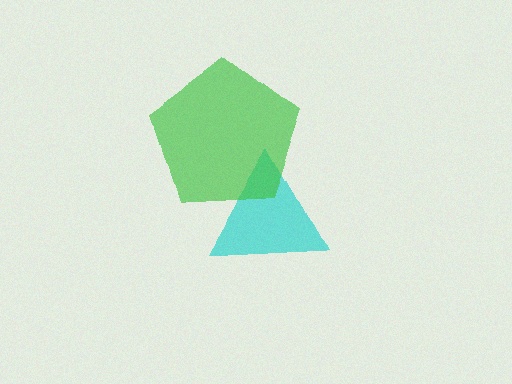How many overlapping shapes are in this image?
There are 2 overlapping shapes in the image.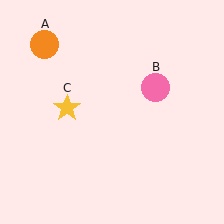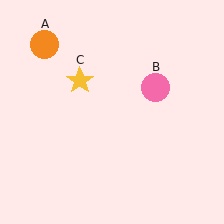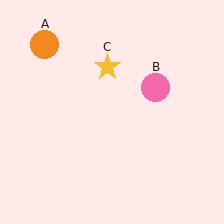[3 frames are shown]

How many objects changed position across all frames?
1 object changed position: yellow star (object C).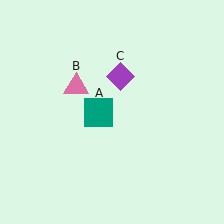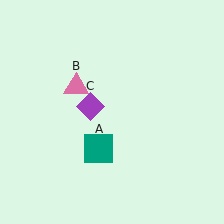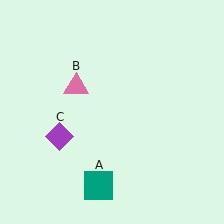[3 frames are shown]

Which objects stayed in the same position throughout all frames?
Pink triangle (object B) remained stationary.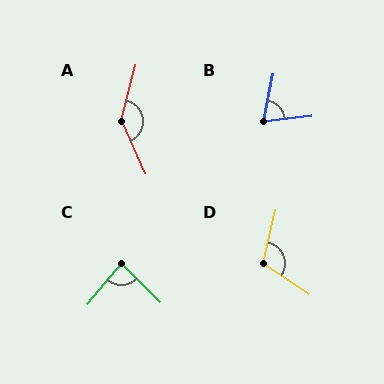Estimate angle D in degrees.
Approximately 111 degrees.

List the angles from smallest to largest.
B (72°), C (84°), D (111°), A (141°).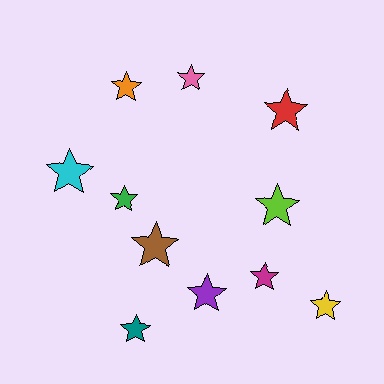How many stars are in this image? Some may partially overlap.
There are 11 stars.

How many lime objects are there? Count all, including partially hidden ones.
There is 1 lime object.